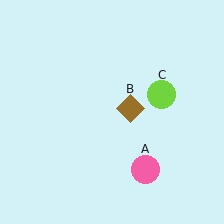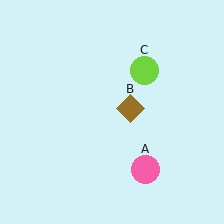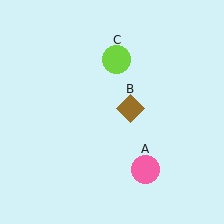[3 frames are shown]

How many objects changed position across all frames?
1 object changed position: lime circle (object C).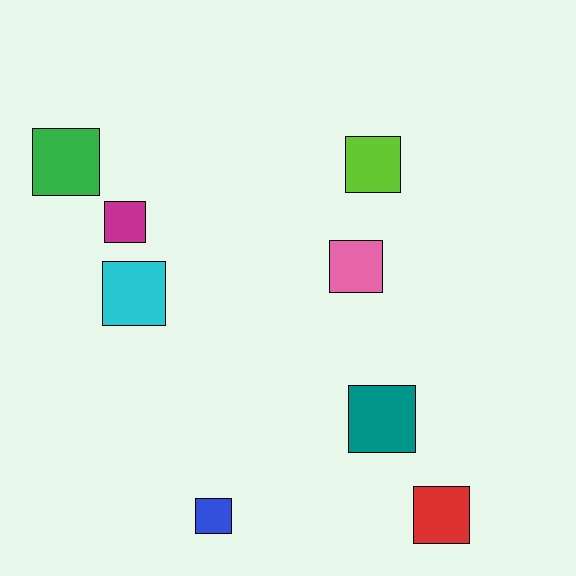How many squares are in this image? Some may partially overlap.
There are 8 squares.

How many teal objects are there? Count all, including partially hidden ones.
There is 1 teal object.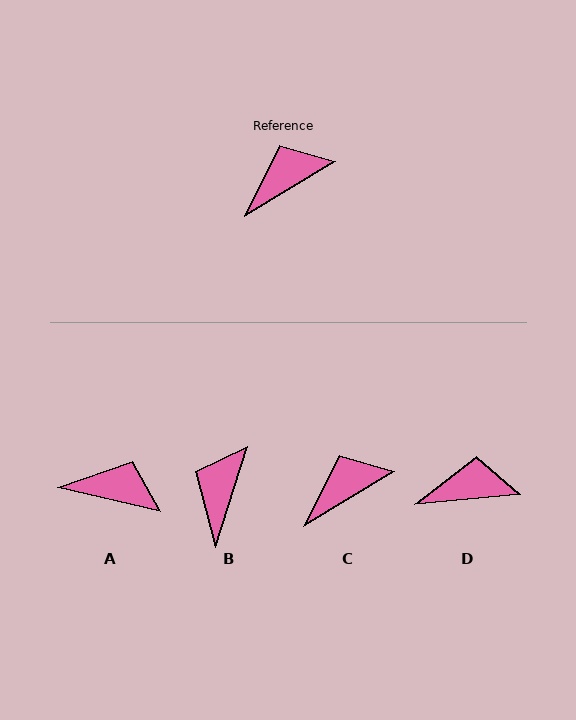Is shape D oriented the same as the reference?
No, it is off by about 26 degrees.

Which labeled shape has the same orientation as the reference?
C.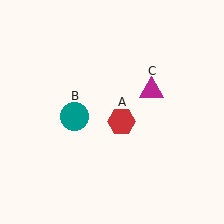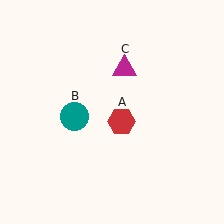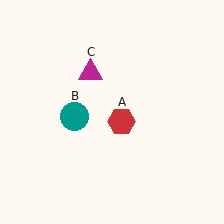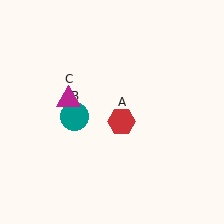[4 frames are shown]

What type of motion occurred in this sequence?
The magenta triangle (object C) rotated counterclockwise around the center of the scene.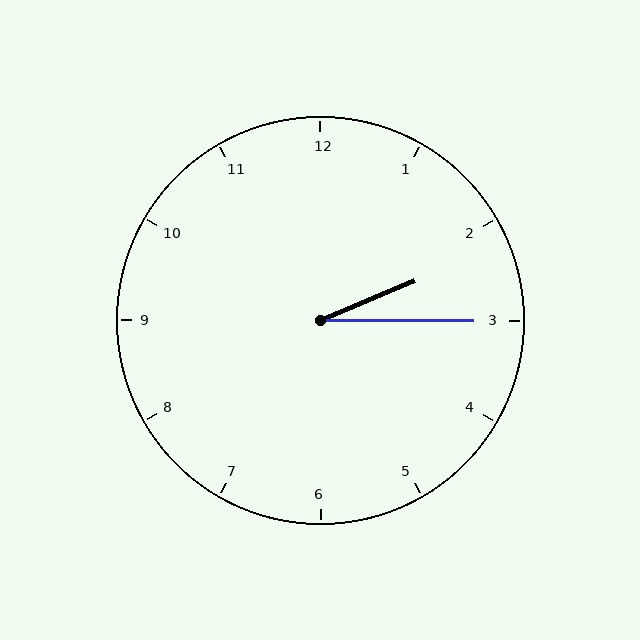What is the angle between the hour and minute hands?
Approximately 22 degrees.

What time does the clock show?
2:15.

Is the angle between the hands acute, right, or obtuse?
It is acute.